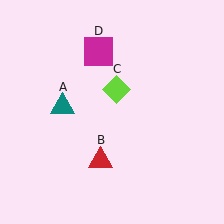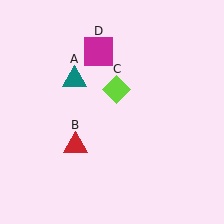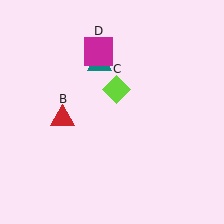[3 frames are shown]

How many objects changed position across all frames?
2 objects changed position: teal triangle (object A), red triangle (object B).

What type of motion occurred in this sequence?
The teal triangle (object A), red triangle (object B) rotated clockwise around the center of the scene.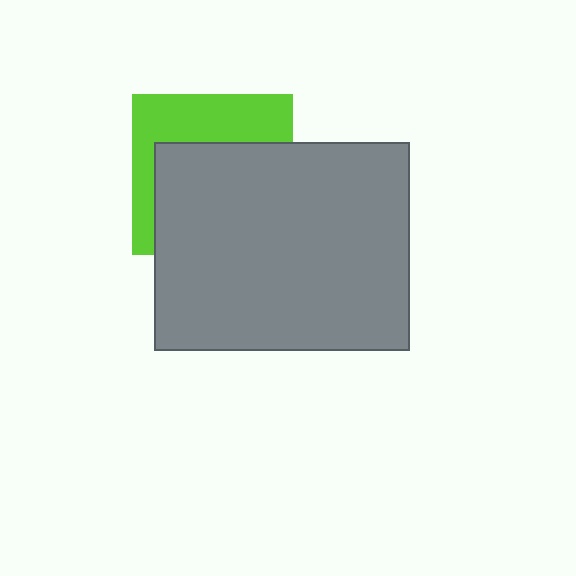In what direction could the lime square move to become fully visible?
The lime square could move up. That would shift it out from behind the gray rectangle entirely.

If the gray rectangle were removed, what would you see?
You would see the complete lime square.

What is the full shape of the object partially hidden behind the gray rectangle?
The partially hidden object is a lime square.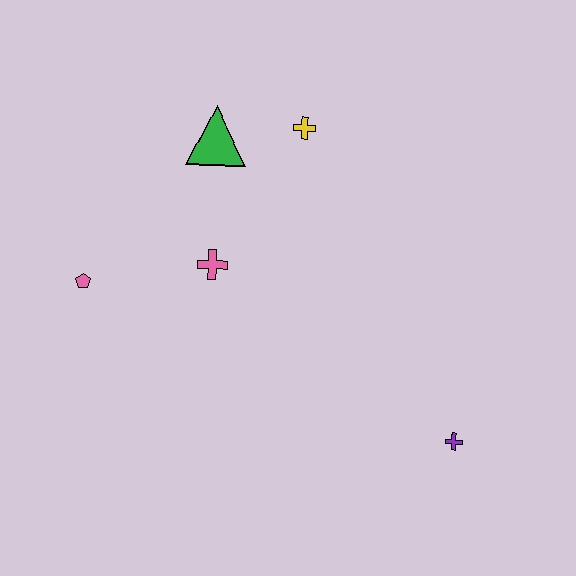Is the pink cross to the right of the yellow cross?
No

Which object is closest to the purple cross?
The pink cross is closest to the purple cross.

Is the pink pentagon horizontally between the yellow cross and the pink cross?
No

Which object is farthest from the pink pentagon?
The purple cross is farthest from the pink pentagon.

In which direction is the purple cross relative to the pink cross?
The purple cross is to the right of the pink cross.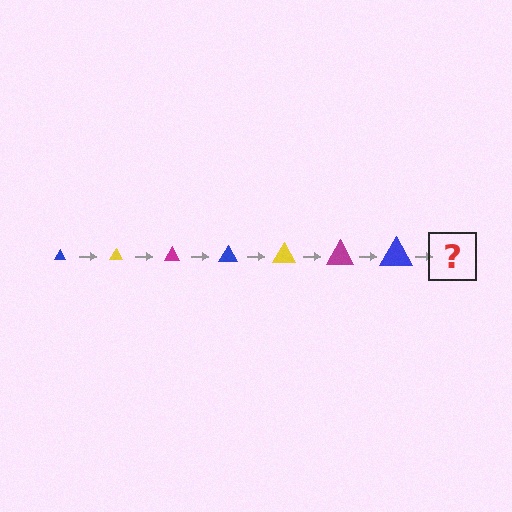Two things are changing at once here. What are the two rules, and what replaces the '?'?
The two rules are that the triangle grows larger each step and the color cycles through blue, yellow, and magenta. The '?' should be a yellow triangle, larger than the previous one.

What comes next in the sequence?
The next element should be a yellow triangle, larger than the previous one.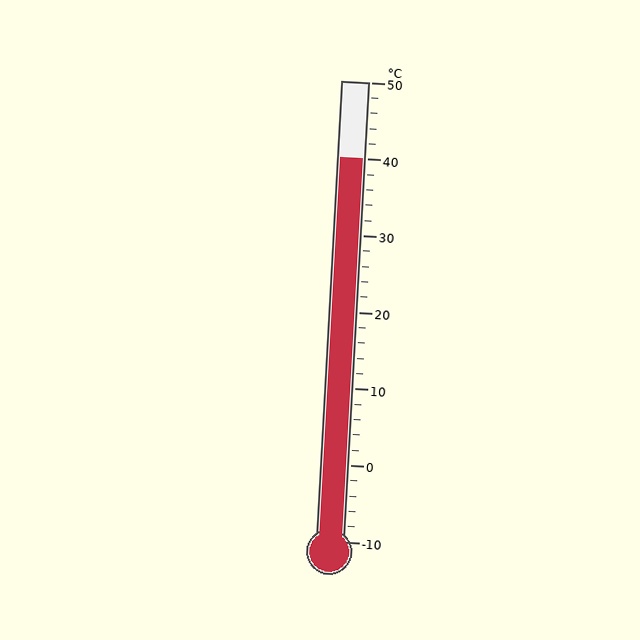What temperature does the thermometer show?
The thermometer shows approximately 40°C.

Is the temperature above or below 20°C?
The temperature is above 20°C.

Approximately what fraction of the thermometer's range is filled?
The thermometer is filled to approximately 85% of its range.